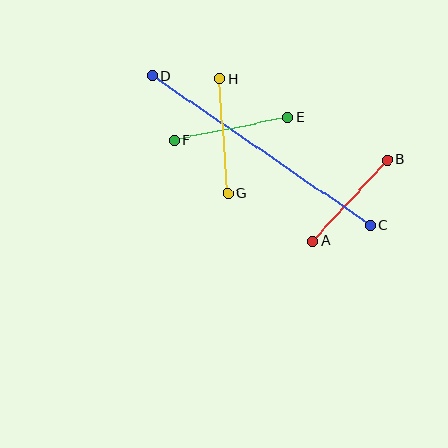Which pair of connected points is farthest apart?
Points C and D are farthest apart.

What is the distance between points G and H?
The distance is approximately 115 pixels.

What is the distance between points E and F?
The distance is approximately 116 pixels.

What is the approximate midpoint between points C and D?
The midpoint is at approximately (261, 151) pixels.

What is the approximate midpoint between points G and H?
The midpoint is at approximately (224, 136) pixels.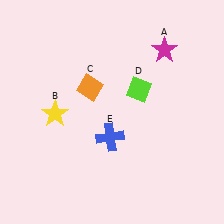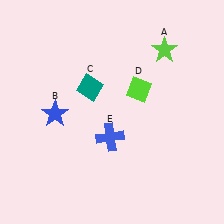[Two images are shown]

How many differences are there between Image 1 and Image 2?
There are 3 differences between the two images.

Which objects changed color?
A changed from magenta to lime. B changed from yellow to blue. C changed from orange to teal.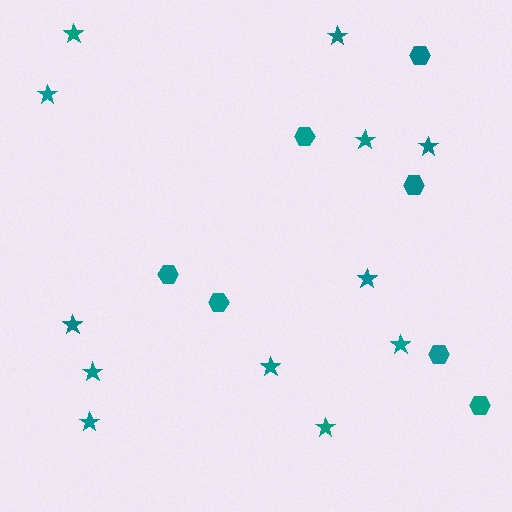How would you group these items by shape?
There are 2 groups: one group of hexagons (7) and one group of stars (12).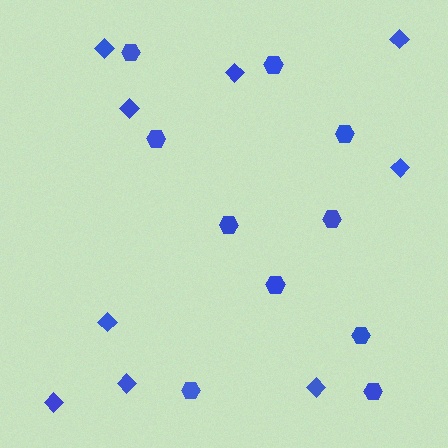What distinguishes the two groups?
There are 2 groups: one group of hexagons (10) and one group of diamonds (9).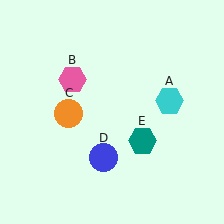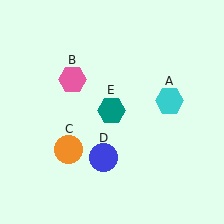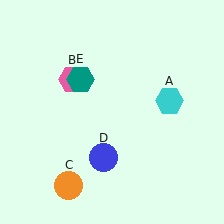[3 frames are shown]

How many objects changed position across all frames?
2 objects changed position: orange circle (object C), teal hexagon (object E).